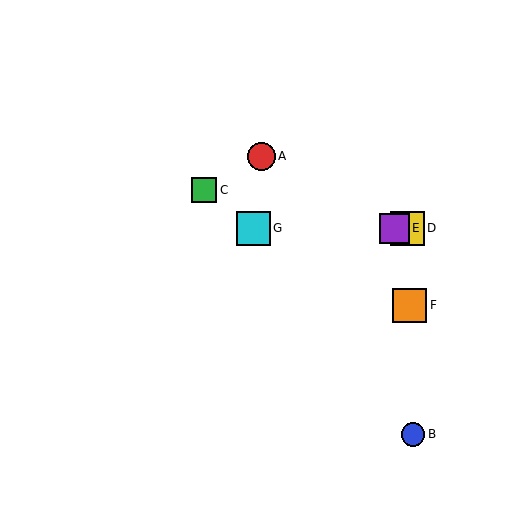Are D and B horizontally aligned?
No, D is at y≈228 and B is at y≈434.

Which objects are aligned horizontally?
Objects D, E, G are aligned horizontally.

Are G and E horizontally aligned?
Yes, both are at y≈228.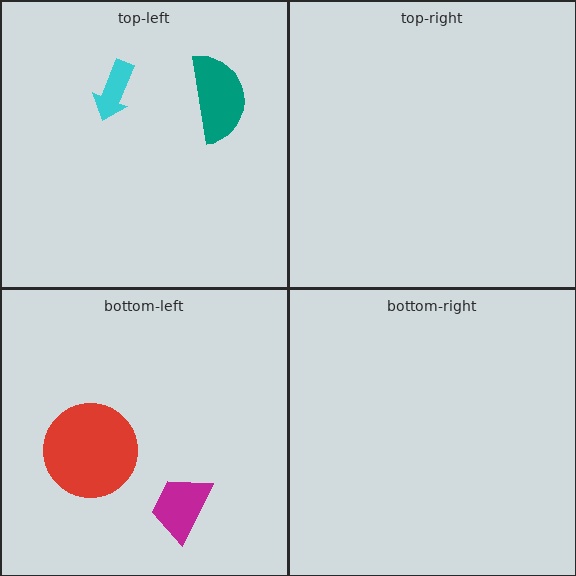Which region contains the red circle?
The bottom-left region.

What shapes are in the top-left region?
The teal semicircle, the cyan arrow.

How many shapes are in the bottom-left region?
2.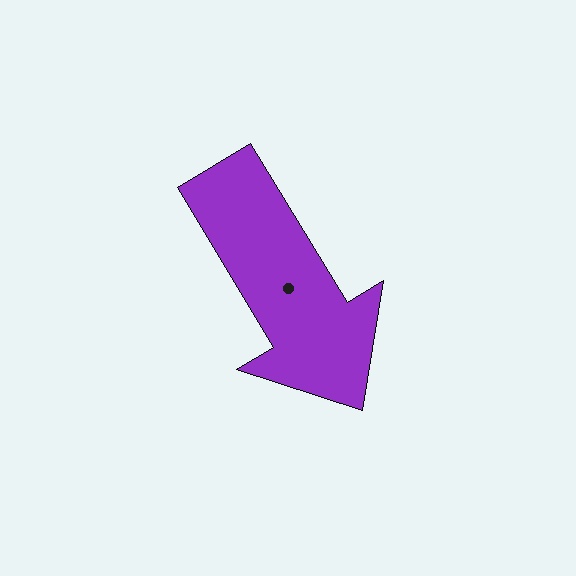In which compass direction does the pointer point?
Southeast.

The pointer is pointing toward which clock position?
Roughly 5 o'clock.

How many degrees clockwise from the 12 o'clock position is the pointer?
Approximately 149 degrees.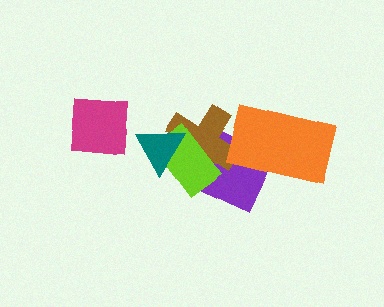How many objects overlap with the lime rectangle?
3 objects overlap with the lime rectangle.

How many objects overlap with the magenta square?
0 objects overlap with the magenta square.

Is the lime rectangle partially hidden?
Yes, it is partially covered by another shape.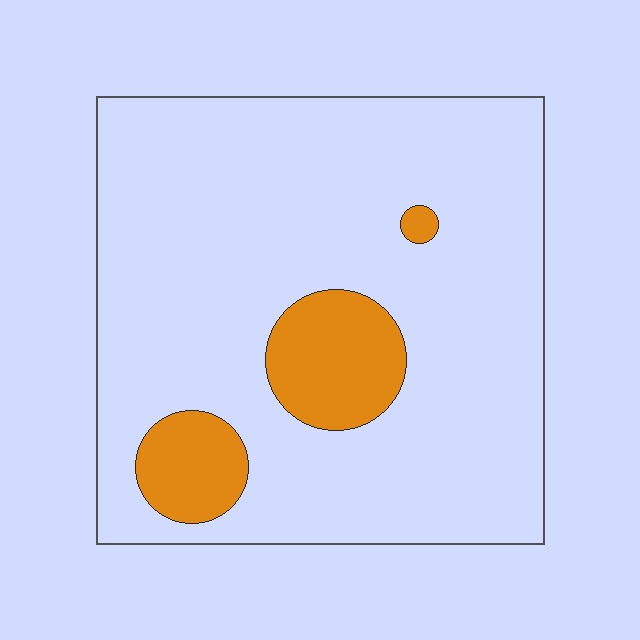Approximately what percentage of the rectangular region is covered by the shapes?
Approximately 15%.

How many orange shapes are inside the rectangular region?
3.